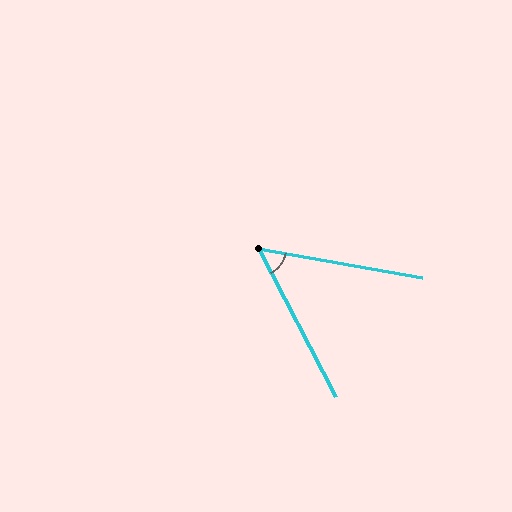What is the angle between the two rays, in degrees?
Approximately 52 degrees.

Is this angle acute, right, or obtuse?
It is acute.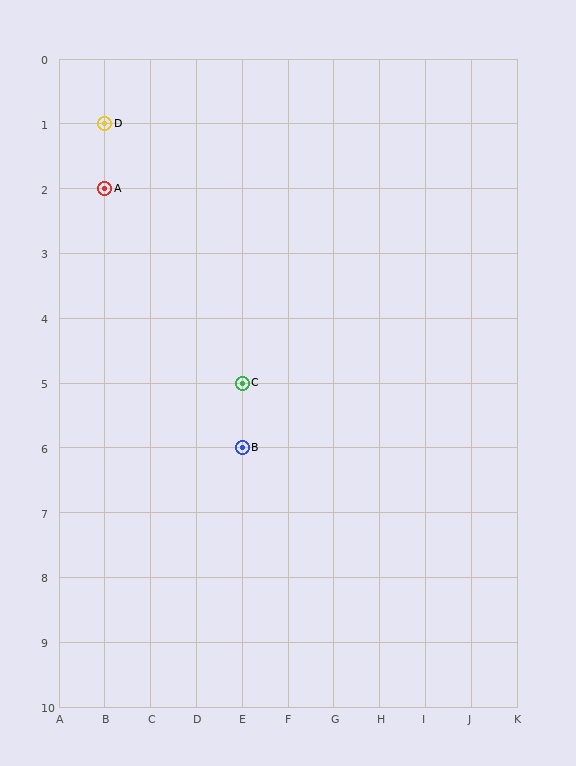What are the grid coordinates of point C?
Point C is at grid coordinates (E, 5).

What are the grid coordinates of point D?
Point D is at grid coordinates (B, 1).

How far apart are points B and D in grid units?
Points B and D are 3 columns and 5 rows apart (about 5.8 grid units diagonally).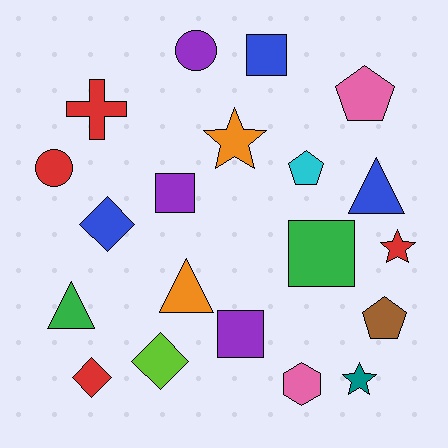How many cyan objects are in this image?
There is 1 cyan object.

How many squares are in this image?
There are 4 squares.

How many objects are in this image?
There are 20 objects.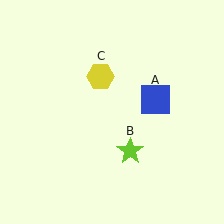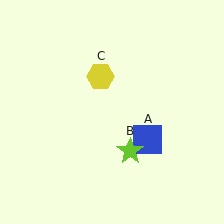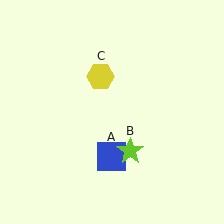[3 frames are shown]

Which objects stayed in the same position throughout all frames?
Lime star (object B) and yellow hexagon (object C) remained stationary.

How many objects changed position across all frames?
1 object changed position: blue square (object A).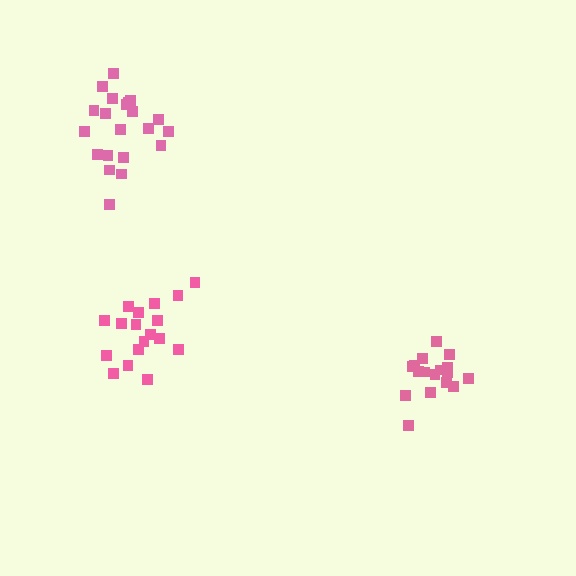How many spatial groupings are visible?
There are 3 spatial groupings.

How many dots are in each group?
Group 1: 17 dots, Group 2: 21 dots, Group 3: 18 dots (56 total).